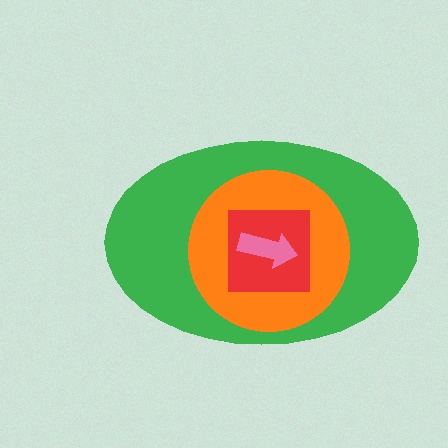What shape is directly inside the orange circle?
The red square.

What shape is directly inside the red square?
The pink arrow.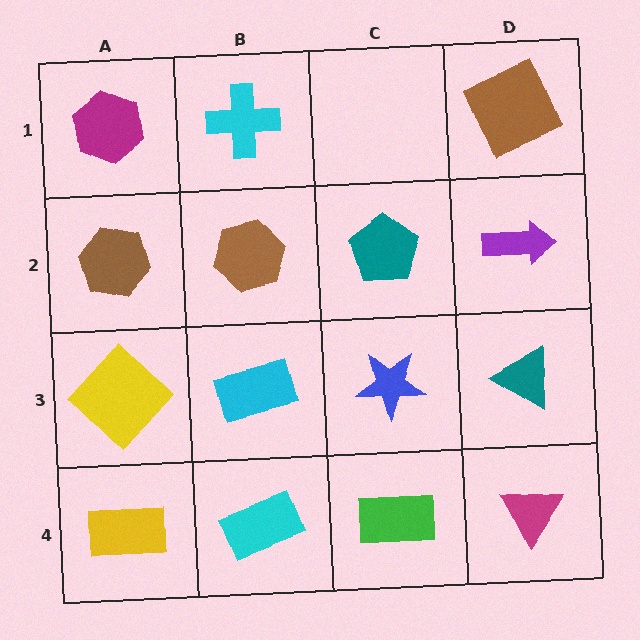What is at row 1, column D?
A brown square.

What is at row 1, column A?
A magenta hexagon.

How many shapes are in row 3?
4 shapes.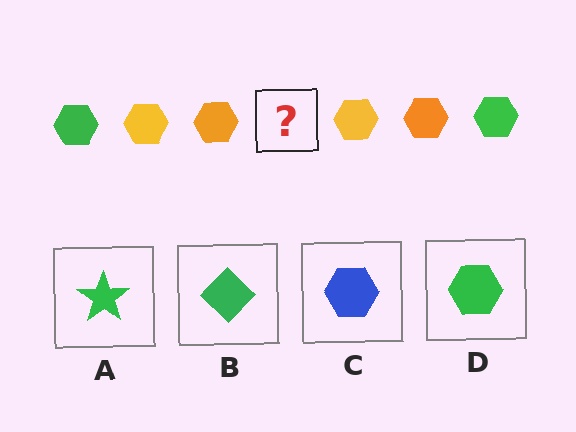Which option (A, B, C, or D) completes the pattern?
D.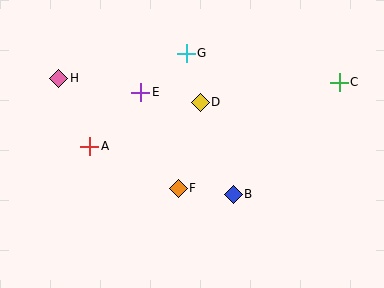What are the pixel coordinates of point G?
Point G is at (186, 53).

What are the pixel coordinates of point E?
Point E is at (141, 92).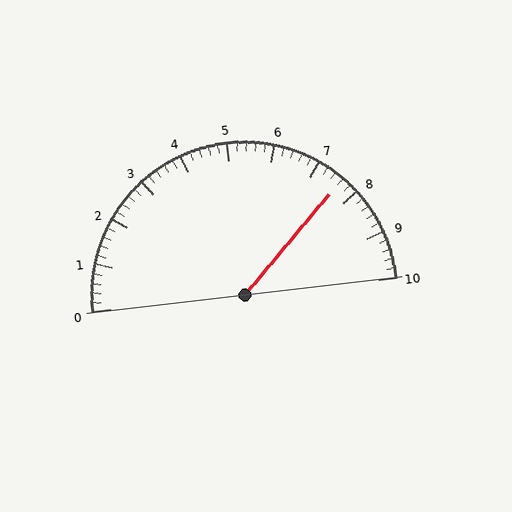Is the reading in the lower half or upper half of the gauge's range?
The reading is in the upper half of the range (0 to 10).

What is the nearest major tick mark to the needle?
The nearest major tick mark is 8.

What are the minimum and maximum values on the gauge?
The gauge ranges from 0 to 10.